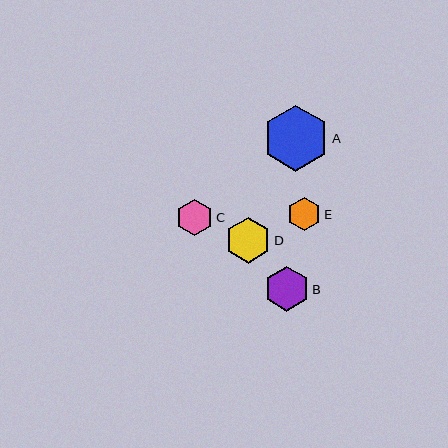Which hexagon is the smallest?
Hexagon E is the smallest with a size of approximately 33 pixels.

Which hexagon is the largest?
Hexagon A is the largest with a size of approximately 66 pixels.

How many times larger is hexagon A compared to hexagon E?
Hexagon A is approximately 2.0 times the size of hexagon E.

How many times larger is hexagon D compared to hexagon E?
Hexagon D is approximately 1.4 times the size of hexagon E.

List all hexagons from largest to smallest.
From largest to smallest: A, D, B, C, E.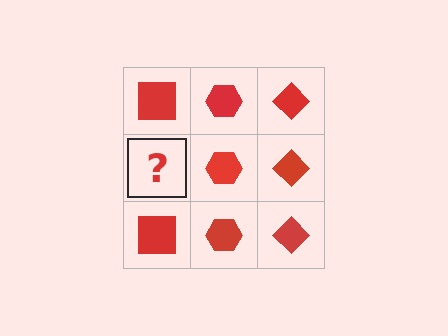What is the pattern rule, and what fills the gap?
The rule is that each column has a consistent shape. The gap should be filled with a red square.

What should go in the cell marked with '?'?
The missing cell should contain a red square.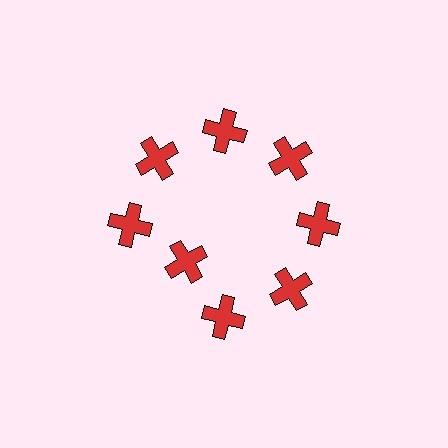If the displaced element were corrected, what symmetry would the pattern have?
It would have 8-fold rotational symmetry — the pattern would map onto itself every 45 degrees.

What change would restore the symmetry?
The symmetry would be restored by moving it outward, back onto the ring so that all 8 crosses sit at equal angles and equal distance from the center.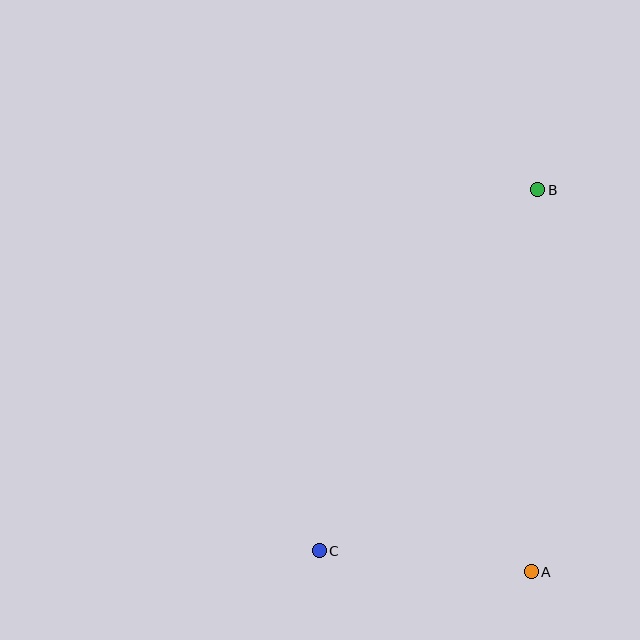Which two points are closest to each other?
Points A and C are closest to each other.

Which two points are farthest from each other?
Points B and C are farthest from each other.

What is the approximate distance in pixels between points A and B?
The distance between A and B is approximately 382 pixels.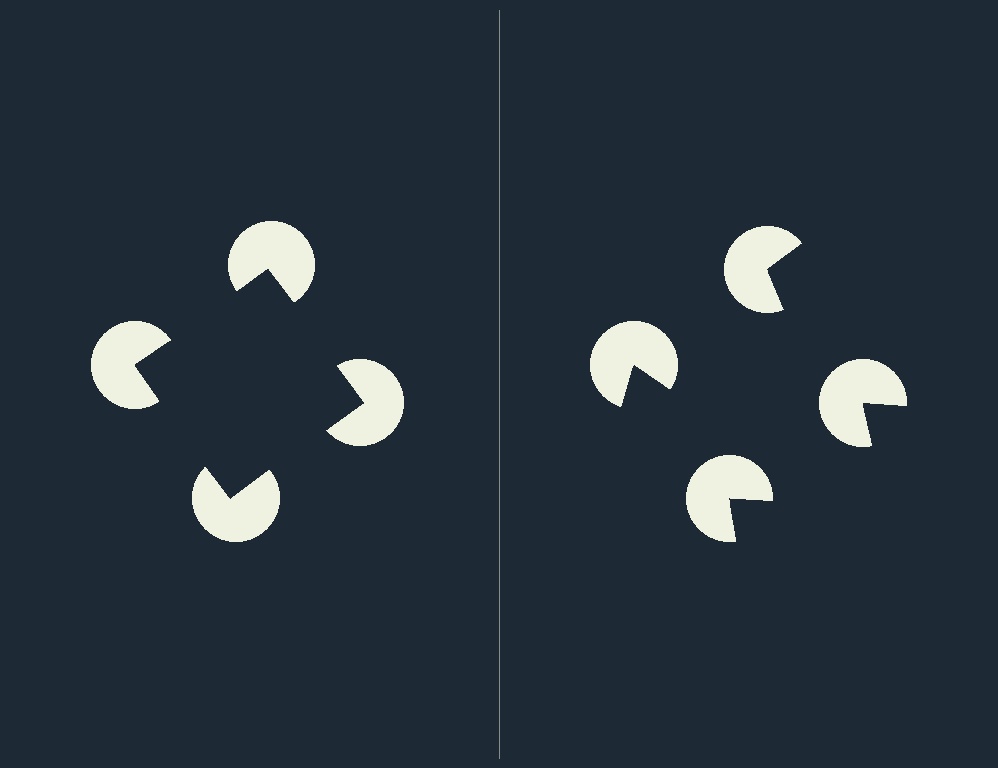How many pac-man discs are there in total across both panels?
8 — 4 on each side.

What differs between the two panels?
The pac-man discs are positioned identically on both sides; only the wedge orientations differ. On the left they align to a square; on the right they are misaligned.